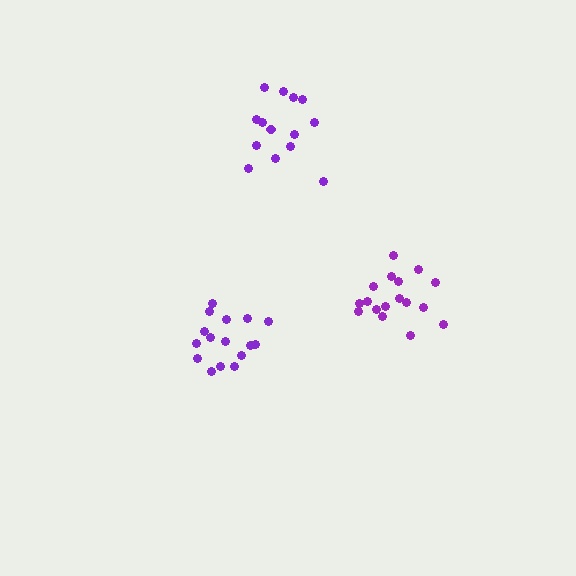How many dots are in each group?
Group 1: 16 dots, Group 2: 17 dots, Group 3: 14 dots (47 total).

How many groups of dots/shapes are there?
There are 3 groups.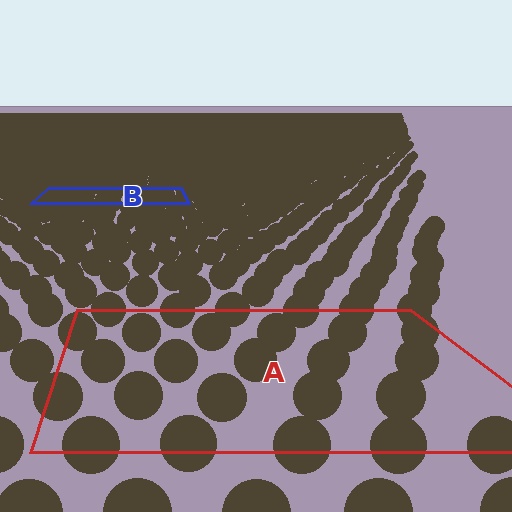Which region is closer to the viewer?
Region A is closer. The texture elements there are larger and more spread out.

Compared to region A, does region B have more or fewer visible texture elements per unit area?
Region B has more texture elements per unit area — they are packed more densely because it is farther away.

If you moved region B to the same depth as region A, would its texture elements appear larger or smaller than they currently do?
They would appear larger. At a closer depth, the same texture elements are projected at a bigger on-screen size.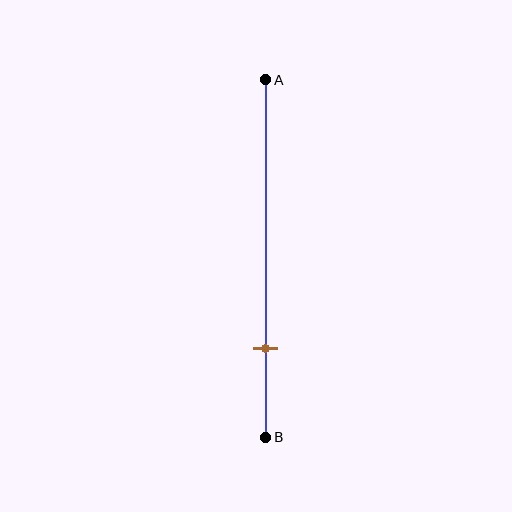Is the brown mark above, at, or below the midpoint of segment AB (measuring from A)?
The brown mark is below the midpoint of segment AB.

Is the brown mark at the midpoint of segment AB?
No, the mark is at about 75% from A, not at the 50% midpoint.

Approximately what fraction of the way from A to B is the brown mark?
The brown mark is approximately 75% of the way from A to B.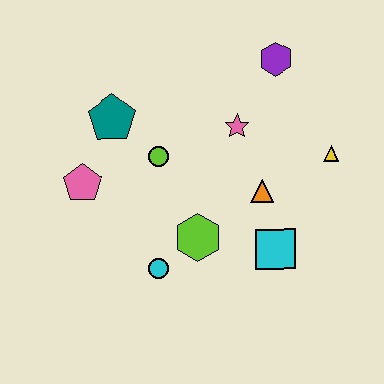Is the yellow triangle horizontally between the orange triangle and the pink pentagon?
No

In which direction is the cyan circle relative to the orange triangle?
The cyan circle is to the left of the orange triangle.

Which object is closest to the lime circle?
The teal pentagon is closest to the lime circle.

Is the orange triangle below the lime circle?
Yes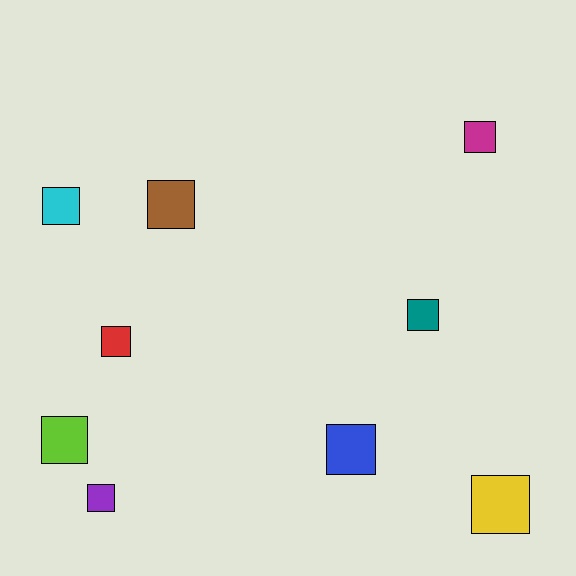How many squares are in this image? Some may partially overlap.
There are 9 squares.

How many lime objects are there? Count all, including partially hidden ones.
There is 1 lime object.